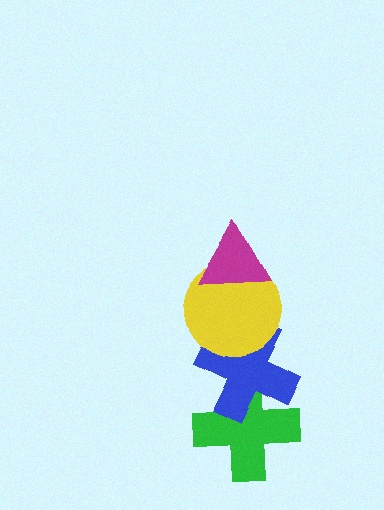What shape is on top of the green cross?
The blue cross is on top of the green cross.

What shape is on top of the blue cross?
The yellow circle is on top of the blue cross.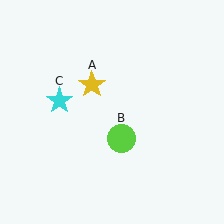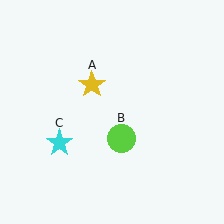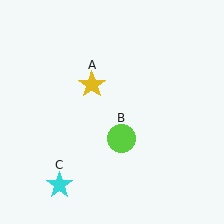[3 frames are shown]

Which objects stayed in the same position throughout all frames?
Yellow star (object A) and lime circle (object B) remained stationary.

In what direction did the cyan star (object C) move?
The cyan star (object C) moved down.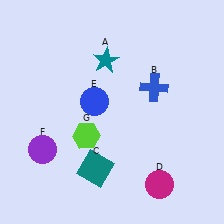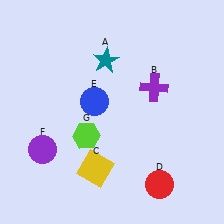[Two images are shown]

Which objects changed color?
B changed from blue to purple. C changed from teal to yellow. D changed from magenta to red.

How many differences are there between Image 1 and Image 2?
There are 3 differences between the two images.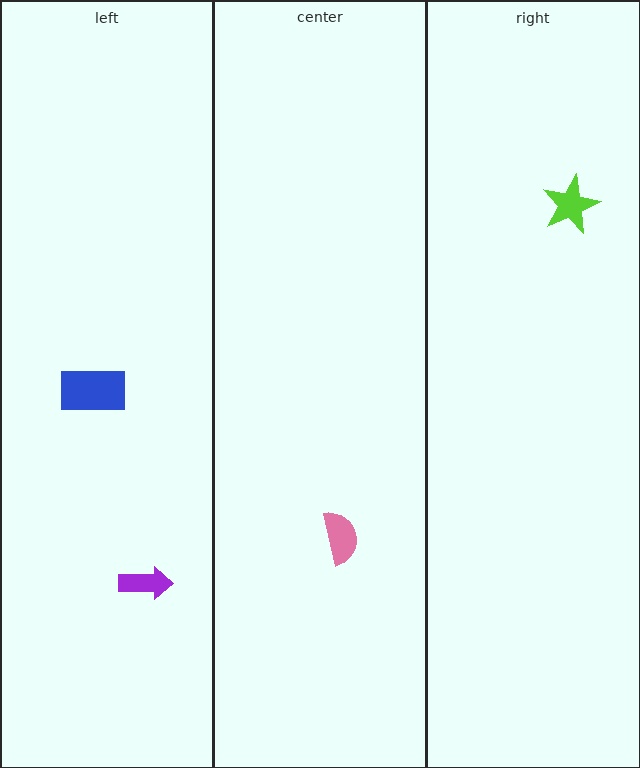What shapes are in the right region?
The lime star.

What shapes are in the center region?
The pink semicircle.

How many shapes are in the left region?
2.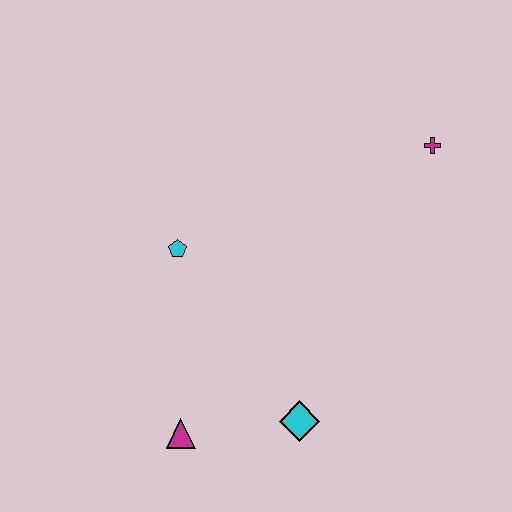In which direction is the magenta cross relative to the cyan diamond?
The magenta cross is above the cyan diamond.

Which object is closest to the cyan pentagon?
The magenta triangle is closest to the cyan pentagon.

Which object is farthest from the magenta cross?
The magenta triangle is farthest from the magenta cross.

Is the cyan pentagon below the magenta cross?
Yes